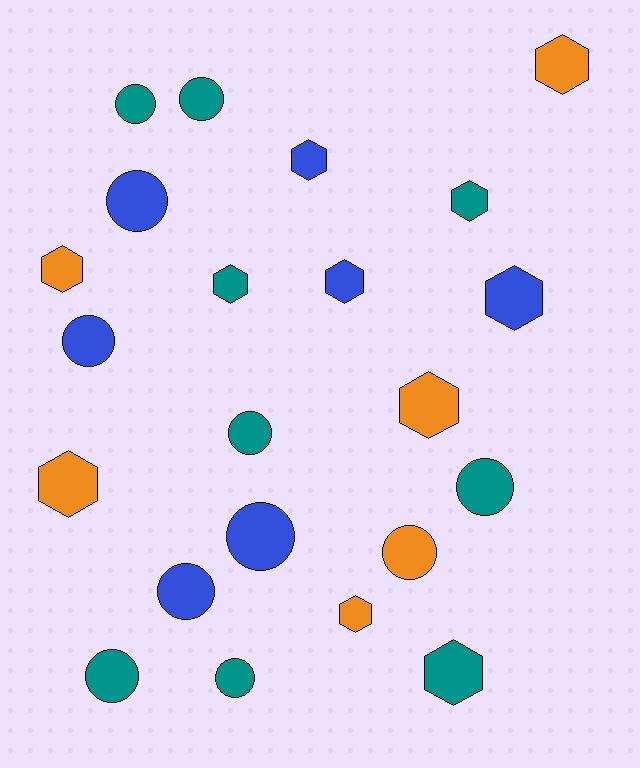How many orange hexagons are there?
There are 5 orange hexagons.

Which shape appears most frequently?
Hexagon, with 11 objects.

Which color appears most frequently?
Teal, with 9 objects.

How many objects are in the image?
There are 22 objects.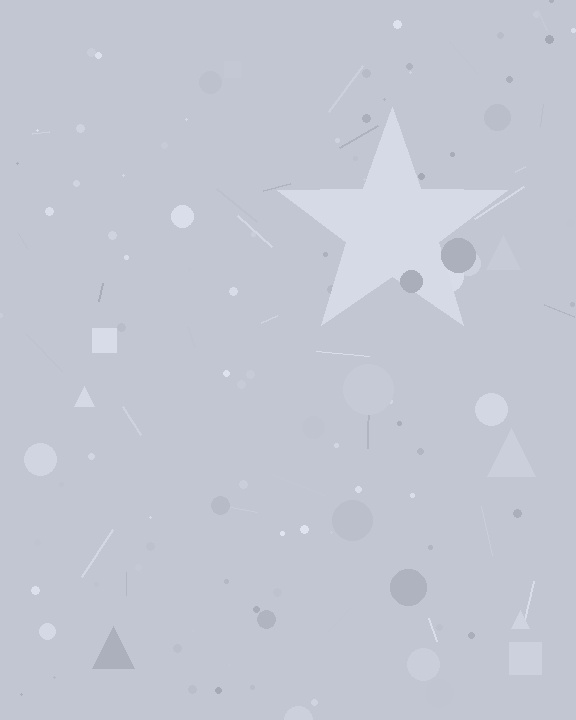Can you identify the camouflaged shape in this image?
The camouflaged shape is a star.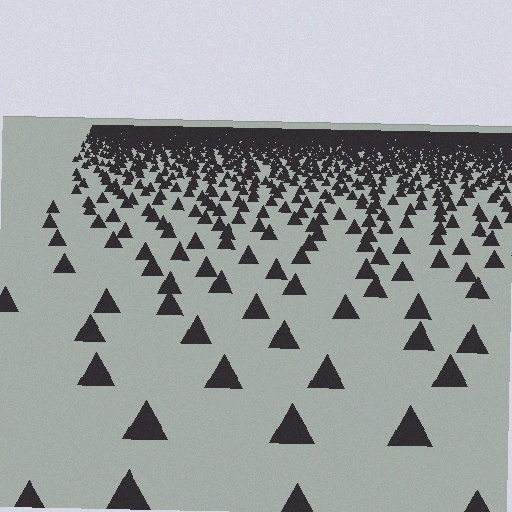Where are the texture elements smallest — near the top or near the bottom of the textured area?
Near the top.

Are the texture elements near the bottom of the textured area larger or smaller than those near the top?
Larger. Near the bottom, elements are closer to the viewer and appear at a bigger on-screen size.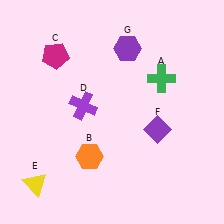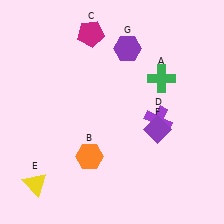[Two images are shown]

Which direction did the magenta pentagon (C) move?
The magenta pentagon (C) moved right.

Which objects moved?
The objects that moved are: the magenta pentagon (C), the purple cross (D).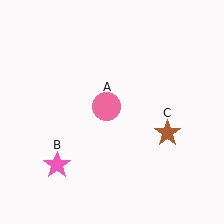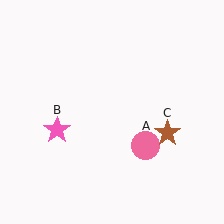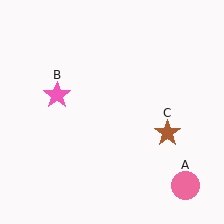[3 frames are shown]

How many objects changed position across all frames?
2 objects changed position: pink circle (object A), pink star (object B).